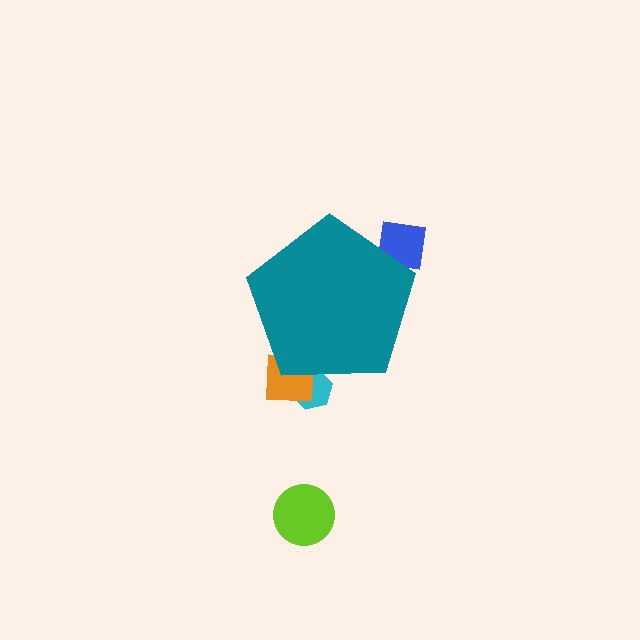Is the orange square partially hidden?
Yes, the orange square is partially hidden behind the teal pentagon.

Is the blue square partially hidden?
Yes, the blue square is partially hidden behind the teal pentagon.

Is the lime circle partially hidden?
No, the lime circle is fully visible.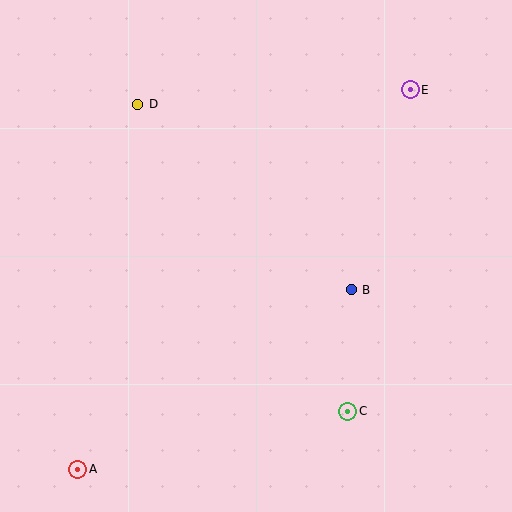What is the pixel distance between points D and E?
The distance between D and E is 273 pixels.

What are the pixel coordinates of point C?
Point C is at (348, 411).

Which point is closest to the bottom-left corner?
Point A is closest to the bottom-left corner.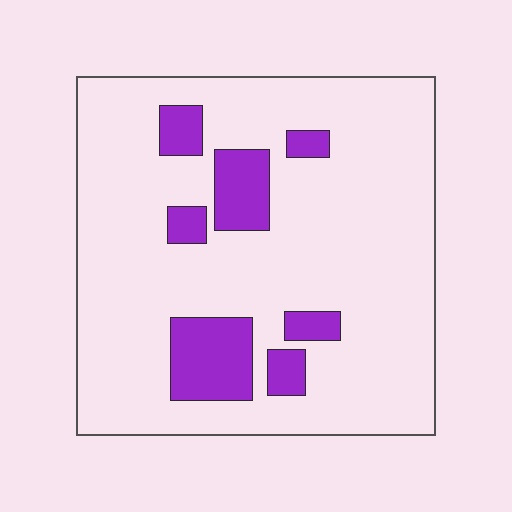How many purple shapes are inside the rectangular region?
7.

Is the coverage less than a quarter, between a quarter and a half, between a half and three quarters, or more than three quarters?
Less than a quarter.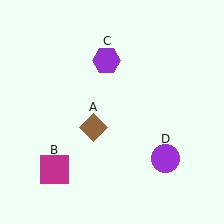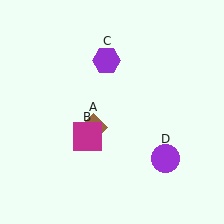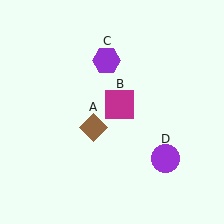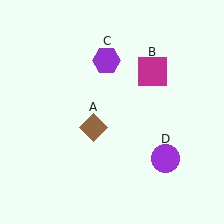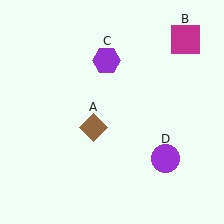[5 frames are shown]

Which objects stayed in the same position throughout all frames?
Brown diamond (object A) and purple hexagon (object C) and purple circle (object D) remained stationary.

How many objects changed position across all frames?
1 object changed position: magenta square (object B).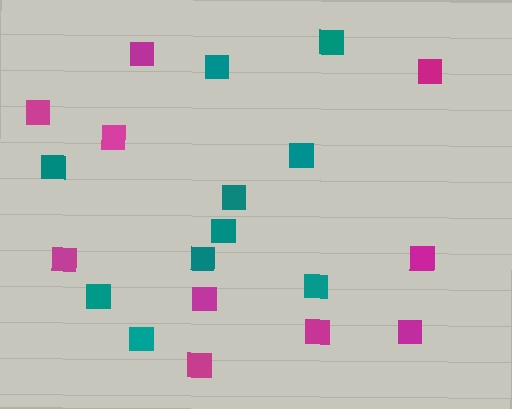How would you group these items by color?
There are 2 groups: one group of teal squares (10) and one group of magenta squares (10).